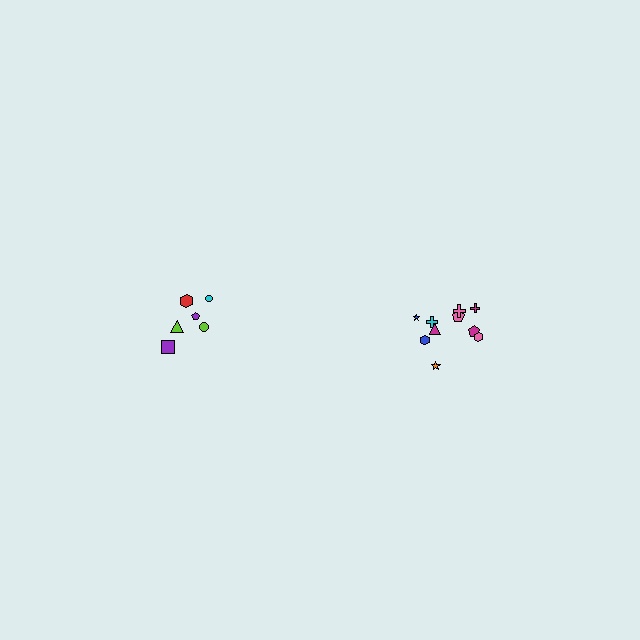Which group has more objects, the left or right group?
The right group.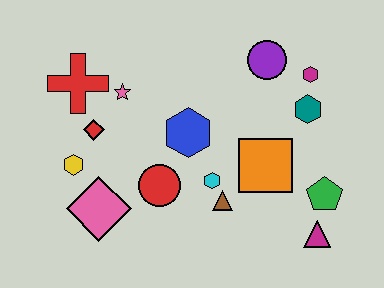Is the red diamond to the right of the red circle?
No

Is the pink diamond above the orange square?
No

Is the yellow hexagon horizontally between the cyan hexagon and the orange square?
No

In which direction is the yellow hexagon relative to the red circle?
The yellow hexagon is to the left of the red circle.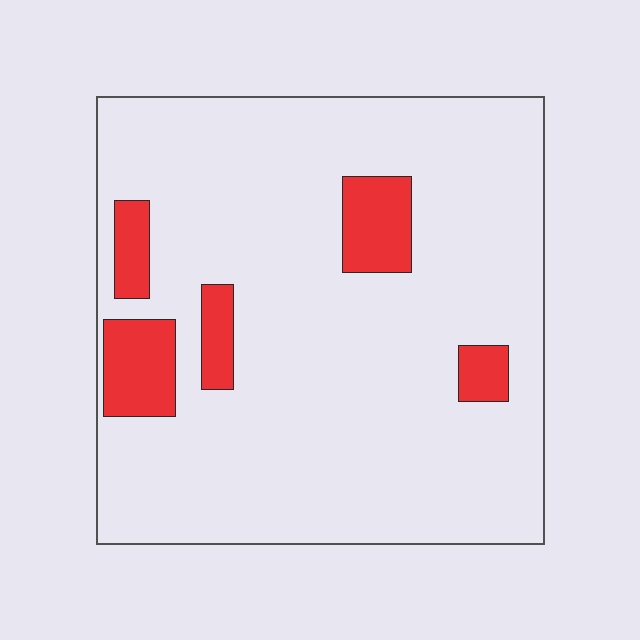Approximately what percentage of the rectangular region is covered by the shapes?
Approximately 10%.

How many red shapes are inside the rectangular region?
5.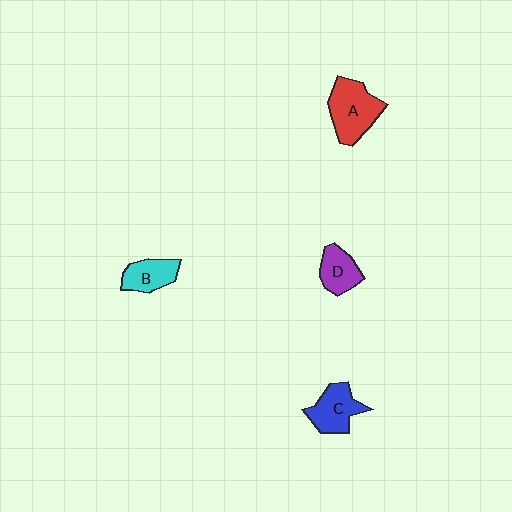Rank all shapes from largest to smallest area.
From largest to smallest: A (red), C (blue), D (purple), B (cyan).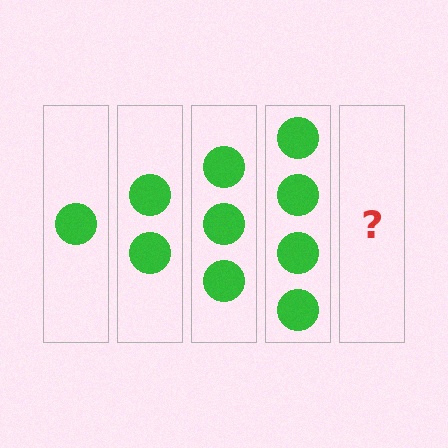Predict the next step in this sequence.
The next step is 5 circles.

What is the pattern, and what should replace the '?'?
The pattern is that each step adds one more circle. The '?' should be 5 circles.